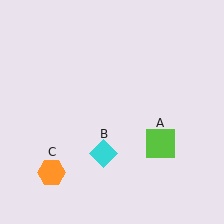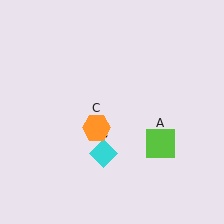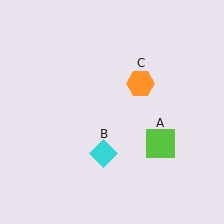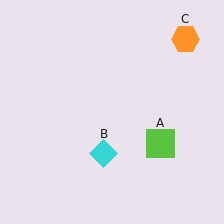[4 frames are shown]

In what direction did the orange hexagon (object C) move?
The orange hexagon (object C) moved up and to the right.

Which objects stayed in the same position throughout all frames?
Lime square (object A) and cyan diamond (object B) remained stationary.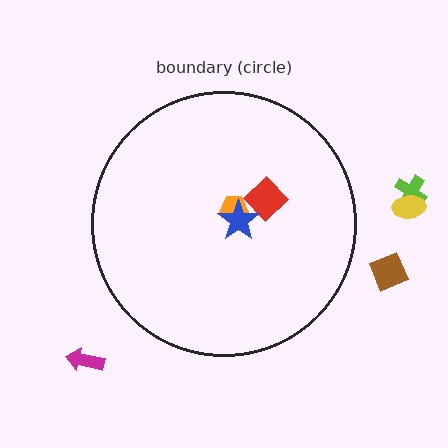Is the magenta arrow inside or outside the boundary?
Outside.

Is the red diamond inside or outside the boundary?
Inside.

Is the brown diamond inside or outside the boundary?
Outside.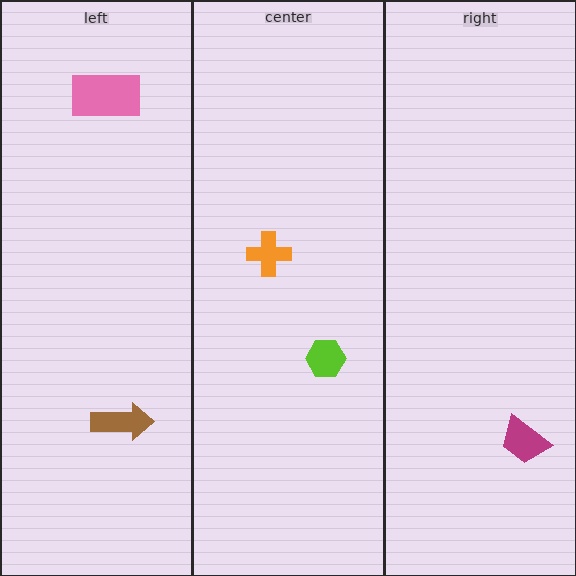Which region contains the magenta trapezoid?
The right region.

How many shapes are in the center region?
2.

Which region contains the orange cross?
The center region.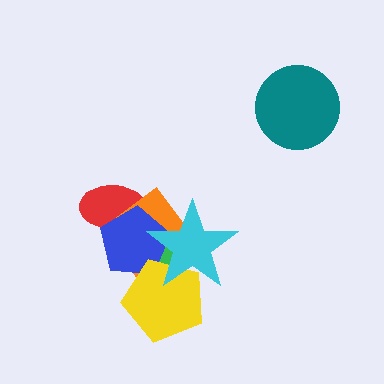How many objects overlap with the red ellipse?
2 objects overlap with the red ellipse.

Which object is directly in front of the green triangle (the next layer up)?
The blue pentagon is directly in front of the green triangle.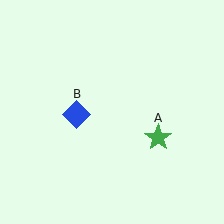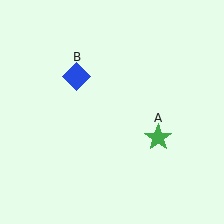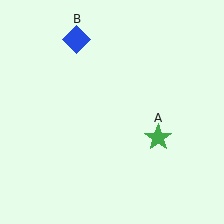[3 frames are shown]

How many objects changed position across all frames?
1 object changed position: blue diamond (object B).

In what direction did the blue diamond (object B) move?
The blue diamond (object B) moved up.